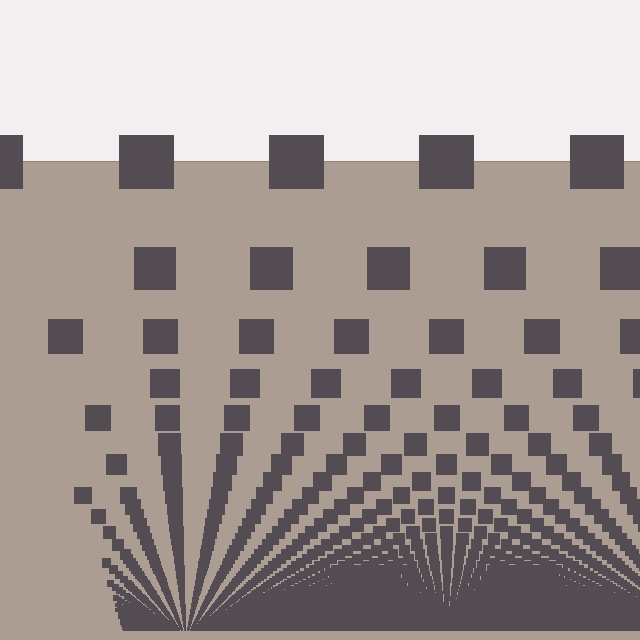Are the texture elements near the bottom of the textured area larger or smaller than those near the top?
Smaller. The gradient is inverted — elements near the bottom are smaller and denser.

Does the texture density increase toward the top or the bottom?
Density increases toward the bottom.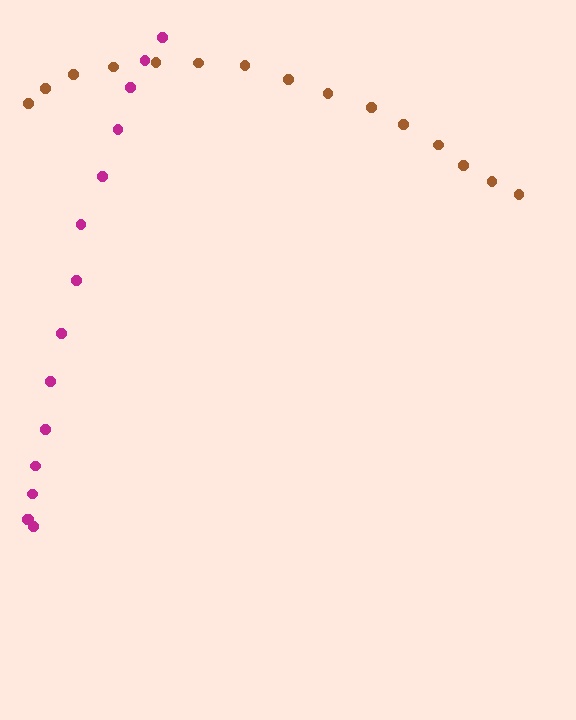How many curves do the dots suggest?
There are 2 distinct paths.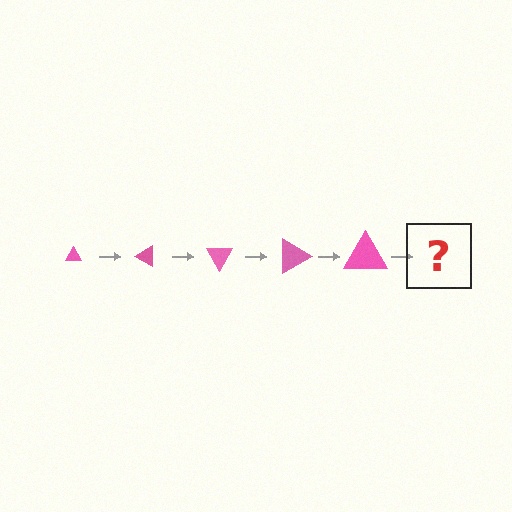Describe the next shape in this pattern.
It should be a triangle, larger than the previous one and rotated 150 degrees from the start.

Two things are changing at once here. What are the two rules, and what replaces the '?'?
The two rules are that the triangle grows larger each step and it rotates 30 degrees each step. The '?' should be a triangle, larger than the previous one and rotated 150 degrees from the start.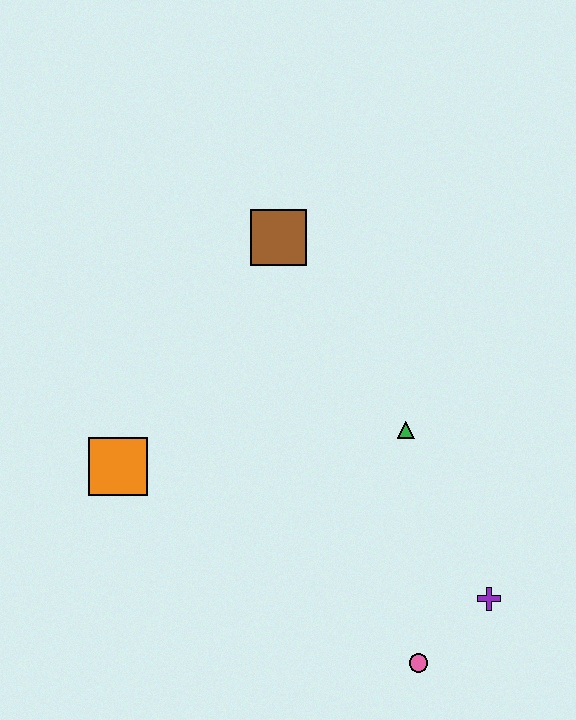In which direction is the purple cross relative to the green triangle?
The purple cross is below the green triangle.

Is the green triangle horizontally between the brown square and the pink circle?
Yes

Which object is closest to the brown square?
The green triangle is closest to the brown square.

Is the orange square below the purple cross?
No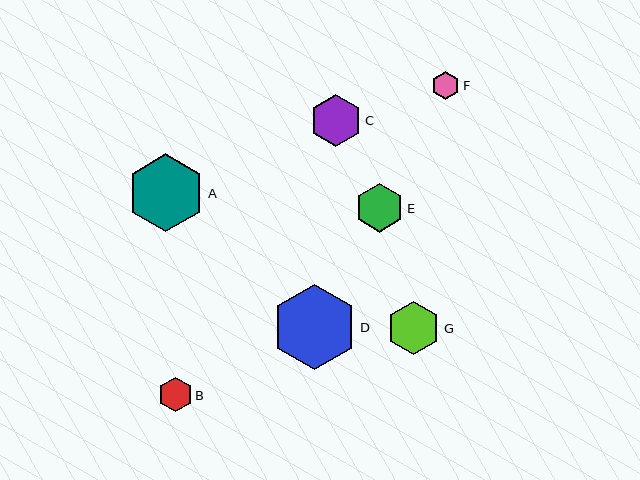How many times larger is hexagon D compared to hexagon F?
Hexagon D is approximately 3.0 times the size of hexagon F.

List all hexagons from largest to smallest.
From largest to smallest: D, A, G, C, E, B, F.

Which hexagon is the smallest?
Hexagon F is the smallest with a size of approximately 28 pixels.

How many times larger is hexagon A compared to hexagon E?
Hexagon A is approximately 1.6 times the size of hexagon E.